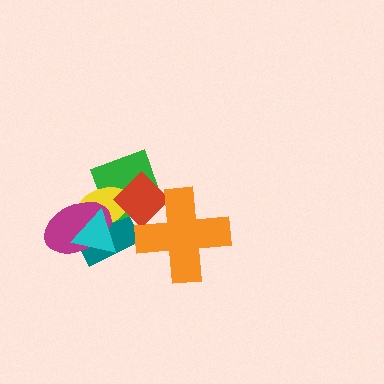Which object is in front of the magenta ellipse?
The cyan triangle is in front of the magenta ellipse.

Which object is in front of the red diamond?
The orange cross is in front of the red diamond.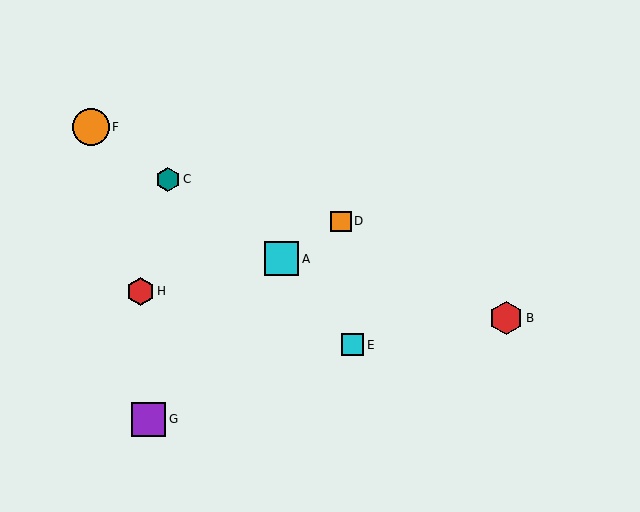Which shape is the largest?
The orange circle (labeled F) is the largest.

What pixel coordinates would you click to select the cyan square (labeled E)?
Click at (353, 345) to select the cyan square E.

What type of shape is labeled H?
Shape H is a red hexagon.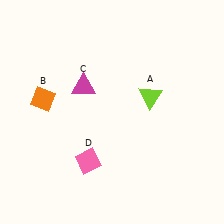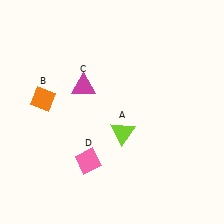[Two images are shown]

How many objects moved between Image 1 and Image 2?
1 object moved between the two images.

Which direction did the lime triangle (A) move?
The lime triangle (A) moved down.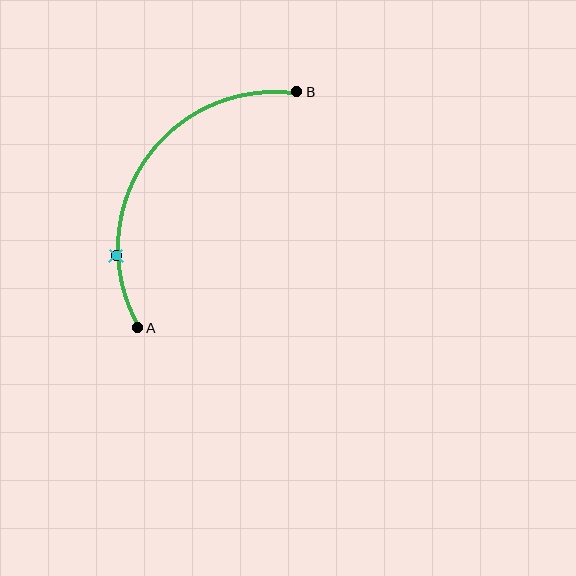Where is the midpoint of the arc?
The arc midpoint is the point on the curve farthest from the straight line joining A and B. It sits above and to the left of that line.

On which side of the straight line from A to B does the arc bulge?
The arc bulges above and to the left of the straight line connecting A and B.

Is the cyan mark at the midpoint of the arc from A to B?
No. The cyan mark lies on the arc but is closer to endpoint A. The arc midpoint would be at the point on the curve equidistant along the arc from both A and B.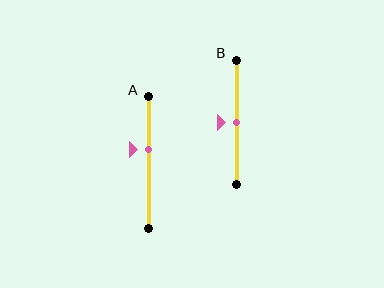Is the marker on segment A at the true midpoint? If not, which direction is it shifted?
No, the marker on segment A is shifted upward by about 10% of the segment length.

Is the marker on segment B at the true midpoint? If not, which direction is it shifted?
Yes, the marker on segment B is at the true midpoint.